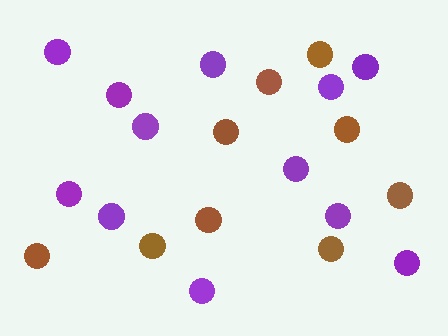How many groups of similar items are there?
There are 2 groups: one group of purple circles (12) and one group of brown circles (9).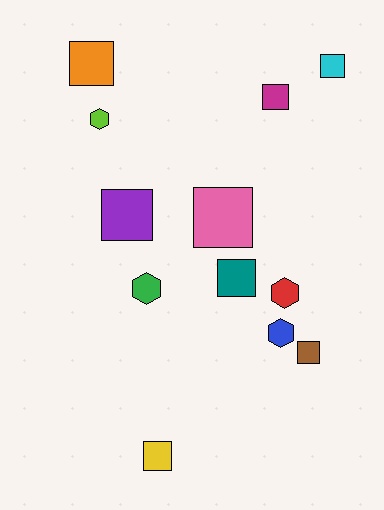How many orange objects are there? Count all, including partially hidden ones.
There is 1 orange object.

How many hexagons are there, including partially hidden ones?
There are 4 hexagons.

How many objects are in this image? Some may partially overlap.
There are 12 objects.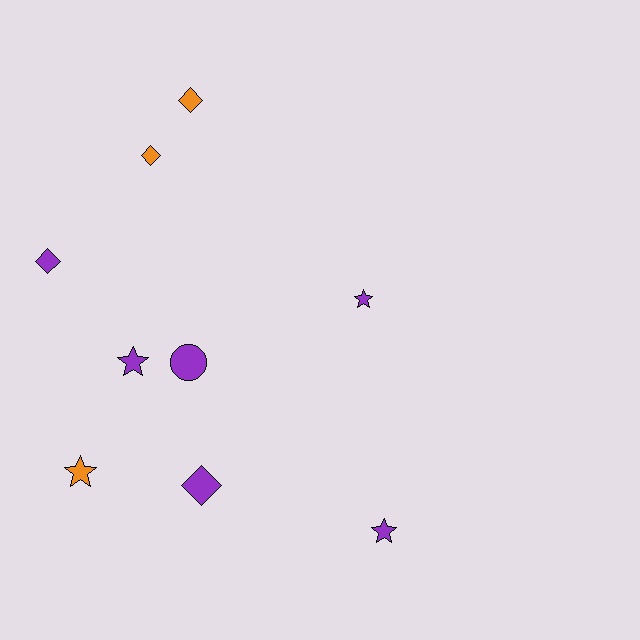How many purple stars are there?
There are 3 purple stars.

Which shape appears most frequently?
Star, with 4 objects.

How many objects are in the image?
There are 9 objects.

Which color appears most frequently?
Purple, with 6 objects.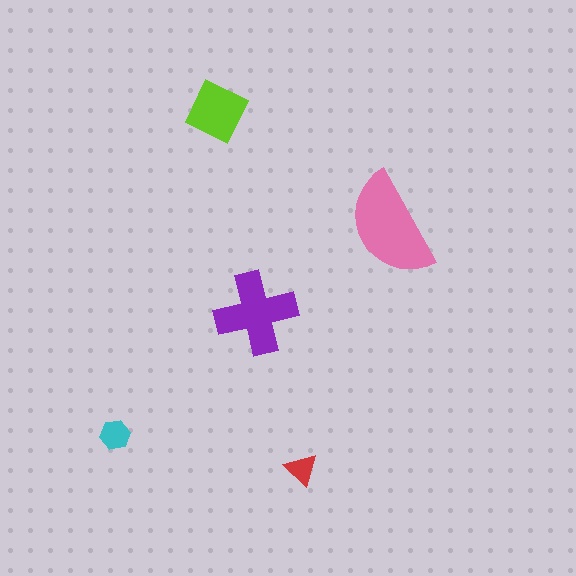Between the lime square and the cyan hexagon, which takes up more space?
The lime square.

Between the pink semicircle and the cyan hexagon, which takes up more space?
The pink semicircle.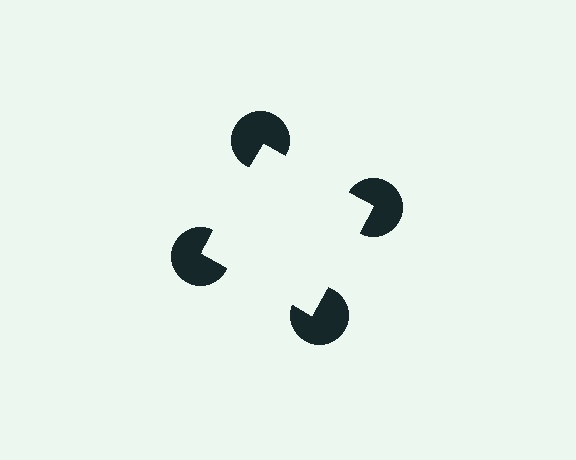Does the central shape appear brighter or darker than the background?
It typically appears slightly brighter than the background, even though no actual brightness change is drawn.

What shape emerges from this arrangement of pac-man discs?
An illusory square — its edges are inferred from the aligned wedge cuts in the pac-man discs, not physically drawn.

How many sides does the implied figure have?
4 sides.